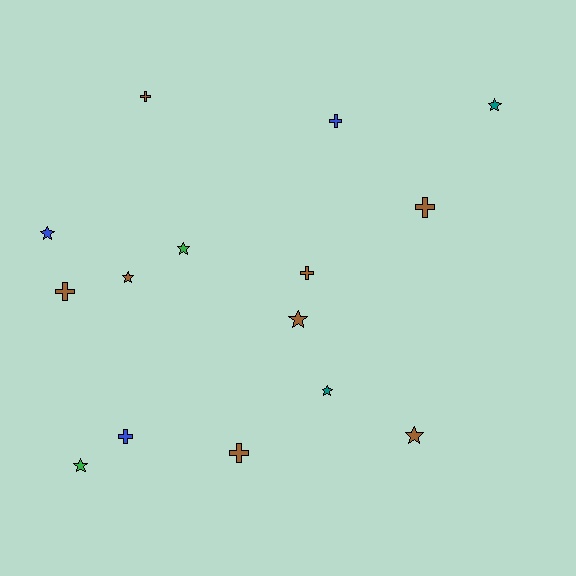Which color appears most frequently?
Brown, with 8 objects.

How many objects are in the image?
There are 15 objects.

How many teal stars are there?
There are 2 teal stars.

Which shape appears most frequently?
Star, with 8 objects.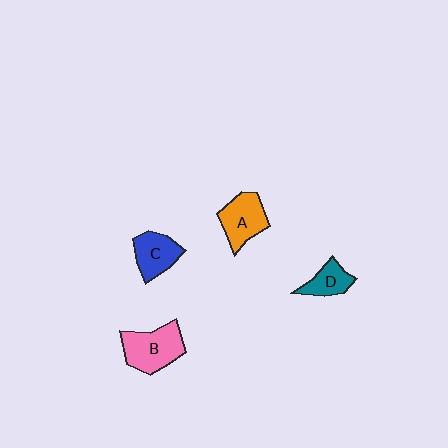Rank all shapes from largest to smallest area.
From largest to smallest: B (pink), A (orange), C (blue), D (teal).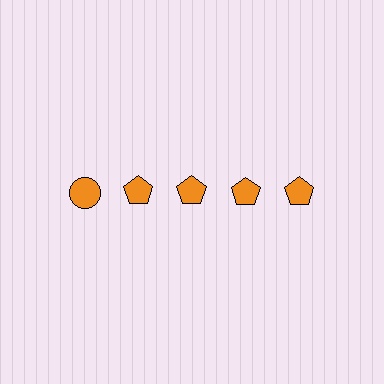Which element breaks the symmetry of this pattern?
The orange circle in the top row, leftmost column breaks the symmetry. All other shapes are orange pentagons.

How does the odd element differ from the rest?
It has a different shape: circle instead of pentagon.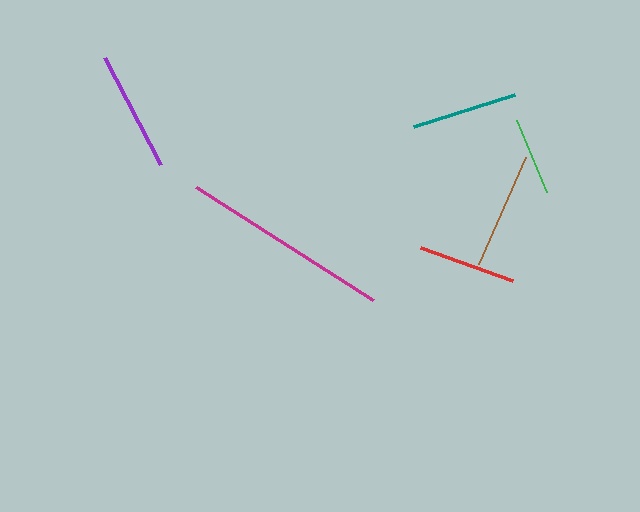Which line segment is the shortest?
The green line is the shortest at approximately 78 pixels.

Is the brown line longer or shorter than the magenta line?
The magenta line is longer than the brown line.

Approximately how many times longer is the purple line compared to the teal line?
The purple line is approximately 1.1 times the length of the teal line.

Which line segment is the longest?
The magenta line is the longest at approximately 211 pixels.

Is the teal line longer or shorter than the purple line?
The purple line is longer than the teal line.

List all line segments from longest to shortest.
From longest to shortest: magenta, purple, brown, teal, red, green.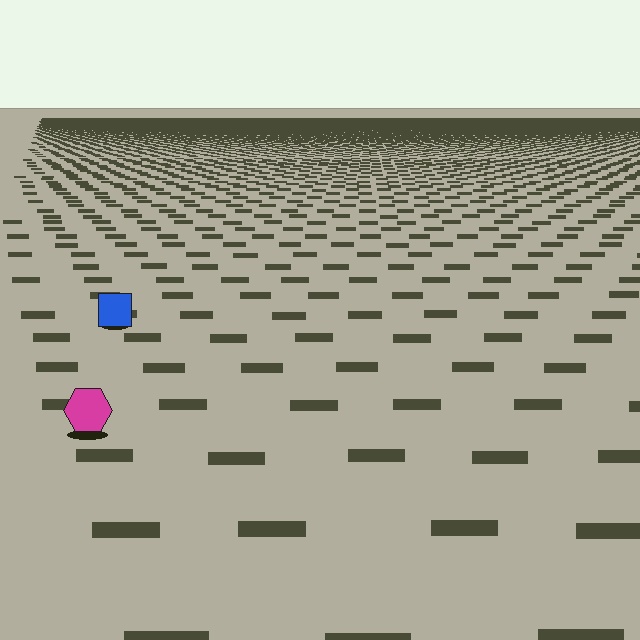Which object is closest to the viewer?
The magenta hexagon is closest. The texture marks near it are larger and more spread out.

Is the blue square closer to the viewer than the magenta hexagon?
No. The magenta hexagon is closer — you can tell from the texture gradient: the ground texture is coarser near it.